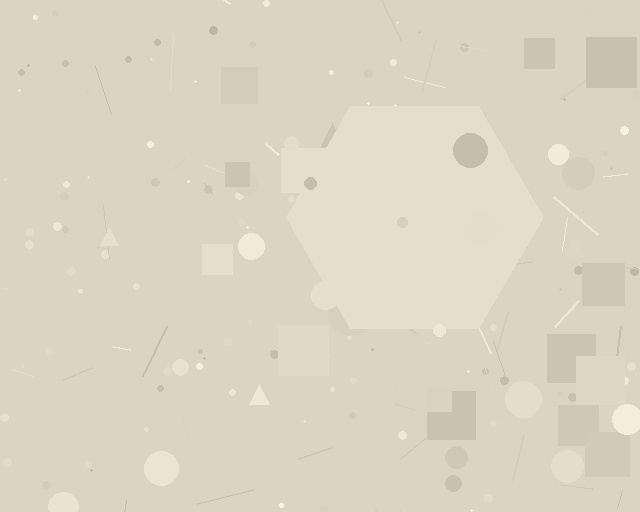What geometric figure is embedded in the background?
A hexagon is embedded in the background.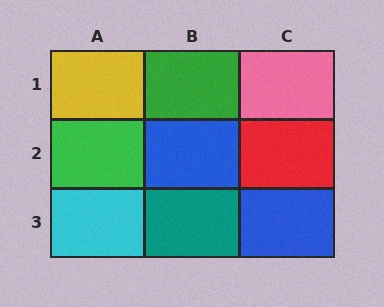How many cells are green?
2 cells are green.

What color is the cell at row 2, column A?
Green.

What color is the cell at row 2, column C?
Red.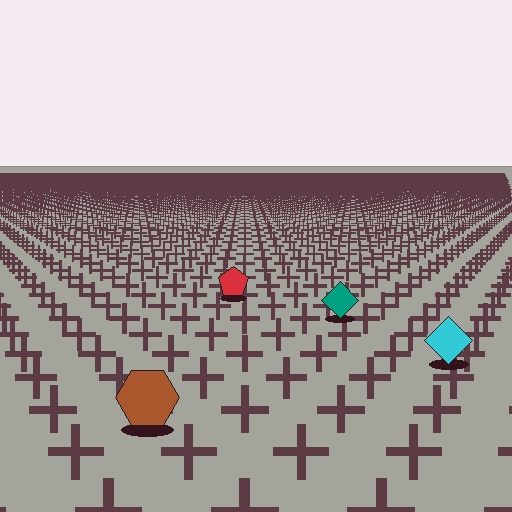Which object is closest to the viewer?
The brown hexagon is closest. The texture marks near it are larger and more spread out.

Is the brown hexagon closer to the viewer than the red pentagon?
Yes. The brown hexagon is closer — you can tell from the texture gradient: the ground texture is coarser near it.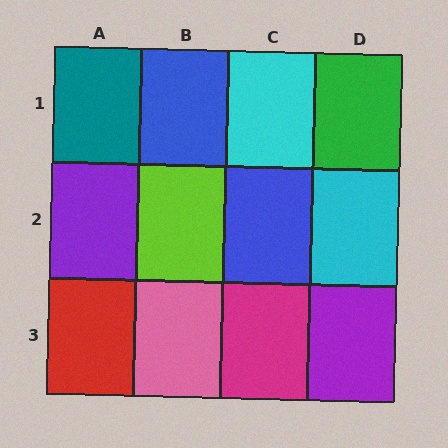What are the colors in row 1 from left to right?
Teal, blue, cyan, green.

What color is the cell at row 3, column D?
Purple.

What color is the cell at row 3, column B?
Pink.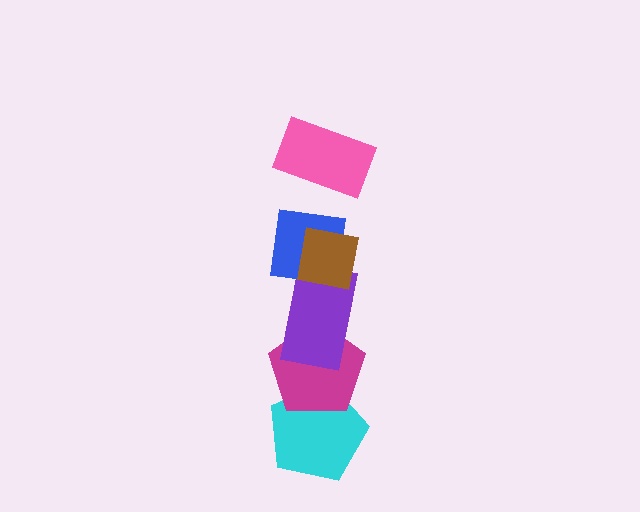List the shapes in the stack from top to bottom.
From top to bottom: the pink rectangle, the brown square, the blue square, the purple rectangle, the magenta pentagon, the cyan pentagon.